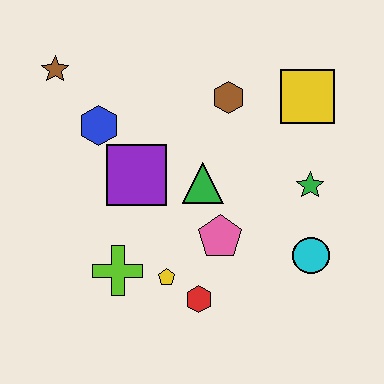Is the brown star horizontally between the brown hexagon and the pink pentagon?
No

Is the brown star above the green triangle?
Yes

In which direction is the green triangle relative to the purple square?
The green triangle is to the right of the purple square.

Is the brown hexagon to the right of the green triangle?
Yes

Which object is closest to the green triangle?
The pink pentagon is closest to the green triangle.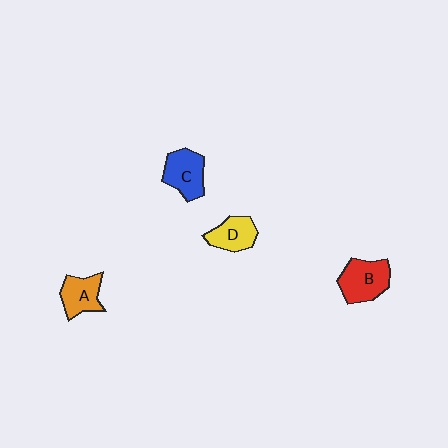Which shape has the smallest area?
Shape D (yellow).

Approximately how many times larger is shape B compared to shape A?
Approximately 1.3 times.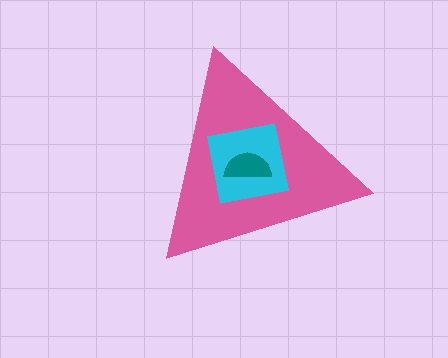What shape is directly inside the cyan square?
The teal semicircle.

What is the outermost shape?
The pink triangle.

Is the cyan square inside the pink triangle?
Yes.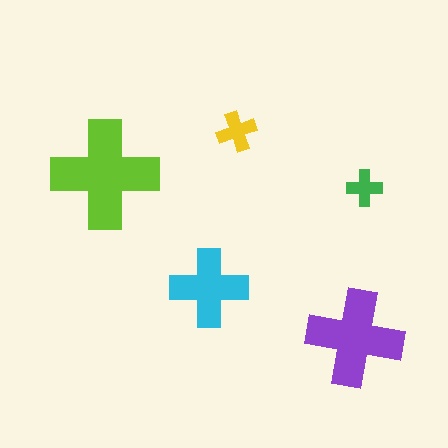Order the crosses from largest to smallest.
the lime one, the purple one, the cyan one, the yellow one, the green one.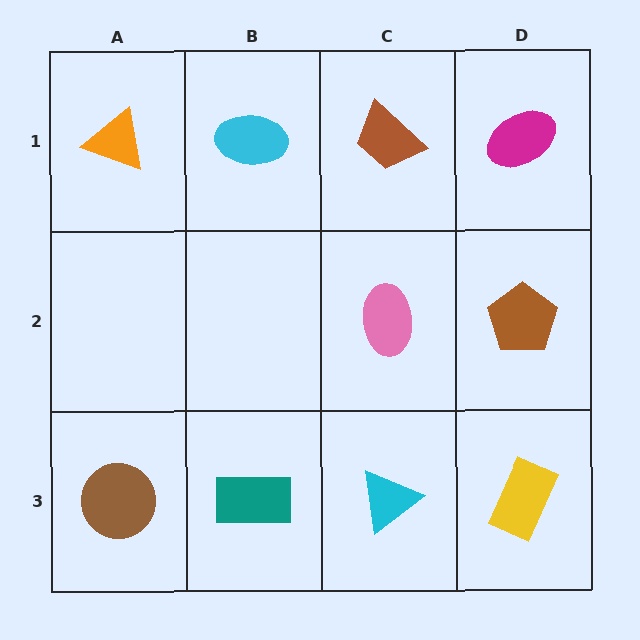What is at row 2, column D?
A brown pentagon.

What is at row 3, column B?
A teal rectangle.